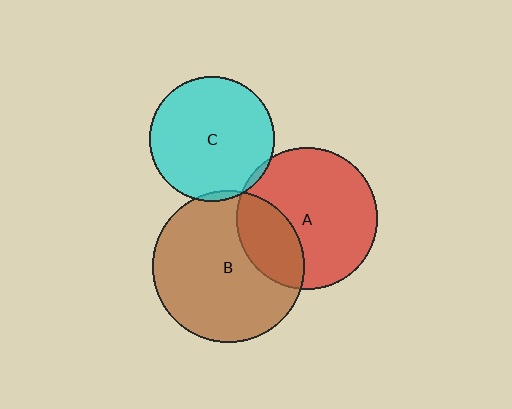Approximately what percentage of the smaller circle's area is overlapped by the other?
Approximately 5%.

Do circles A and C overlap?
Yes.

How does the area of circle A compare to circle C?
Approximately 1.3 times.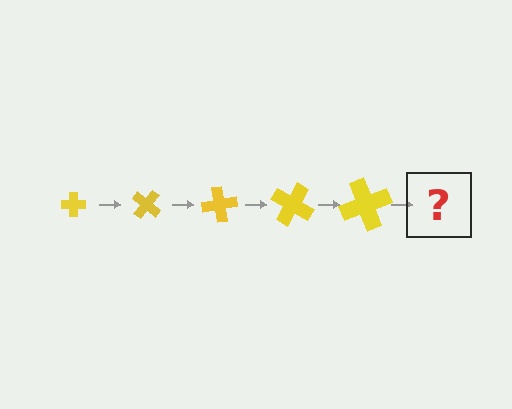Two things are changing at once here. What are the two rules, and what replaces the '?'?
The two rules are that the cross grows larger each step and it rotates 40 degrees each step. The '?' should be a cross, larger than the previous one and rotated 200 degrees from the start.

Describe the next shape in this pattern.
It should be a cross, larger than the previous one and rotated 200 degrees from the start.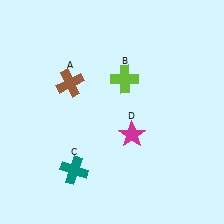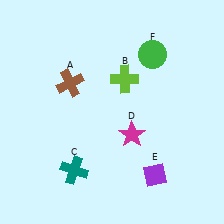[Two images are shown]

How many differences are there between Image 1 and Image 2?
There are 2 differences between the two images.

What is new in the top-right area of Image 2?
A green circle (F) was added in the top-right area of Image 2.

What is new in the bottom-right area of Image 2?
A purple diamond (E) was added in the bottom-right area of Image 2.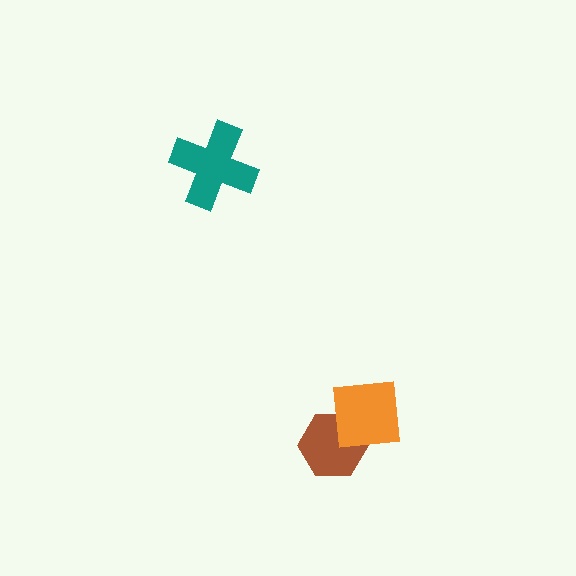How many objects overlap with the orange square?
1 object overlaps with the orange square.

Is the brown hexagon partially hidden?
Yes, it is partially covered by another shape.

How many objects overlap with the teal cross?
0 objects overlap with the teal cross.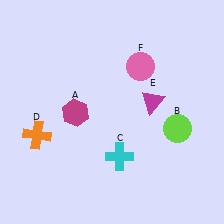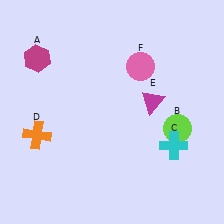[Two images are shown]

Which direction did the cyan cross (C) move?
The cyan cross (C) moved right.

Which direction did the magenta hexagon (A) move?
The magenta hexagon (A) moved up.